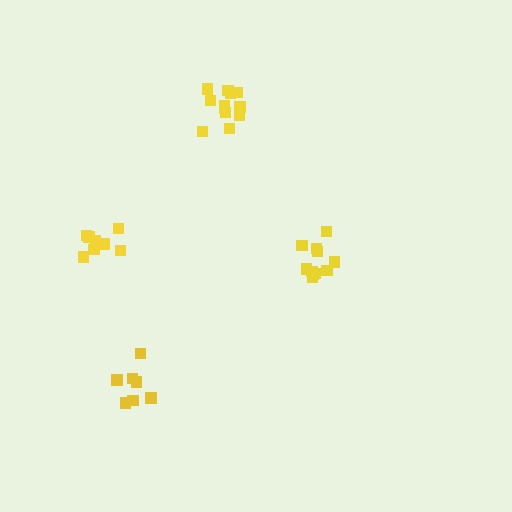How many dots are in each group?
Group 1: 11 dots, Group 2: 9 dots, Group 3: 7 dots, Group 4: 12 dots (39 total).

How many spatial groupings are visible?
There are 4 spatial groupings.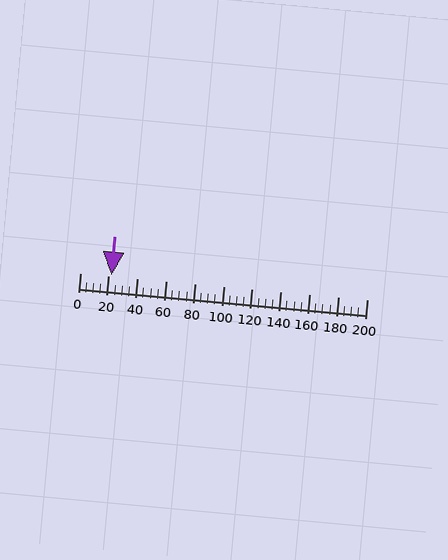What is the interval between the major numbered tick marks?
The major tick marks are spaced 20 units apart.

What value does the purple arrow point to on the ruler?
The purple arrow points to approximately 22.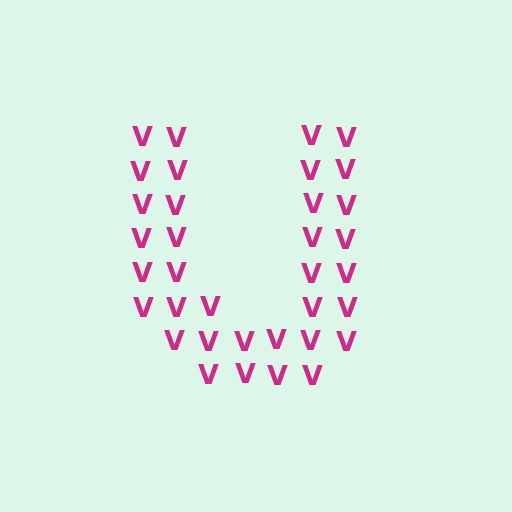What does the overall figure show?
The overall figure shows the letter U.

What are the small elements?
The small elements are letter V's.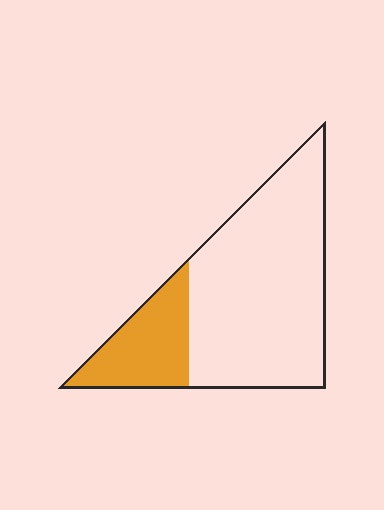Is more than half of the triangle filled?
No.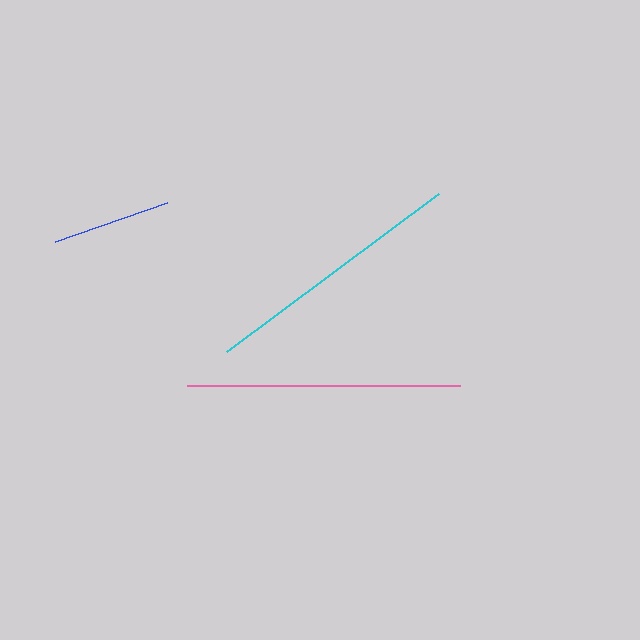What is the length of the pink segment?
The pink segment is approximately 274 pixels long.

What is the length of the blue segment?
The blue segment is approximately 119 pixels long.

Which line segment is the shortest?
The blue line is the shortest at approximately 119 pixels.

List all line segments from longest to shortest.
From longest to shortest: pink, cyan, blue.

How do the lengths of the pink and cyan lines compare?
The pink and cyan lines are approximately the same length.